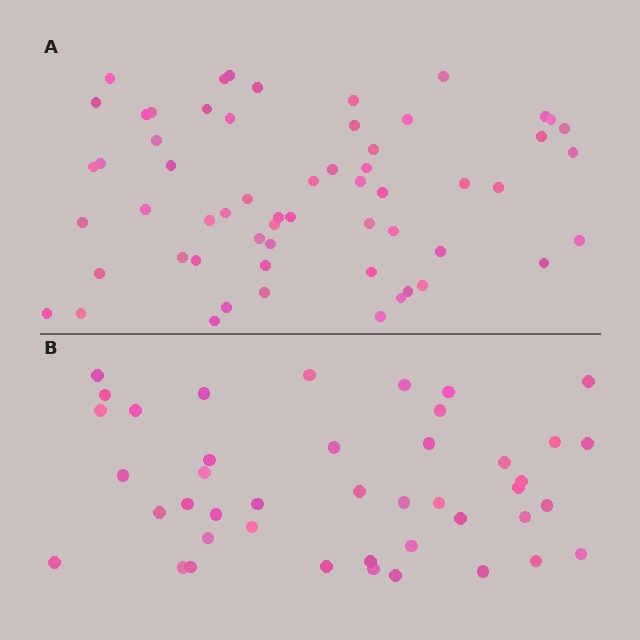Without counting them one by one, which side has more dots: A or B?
Region A (the top region) has more dots.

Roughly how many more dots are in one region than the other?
Region A has approximately 15 more dots than region B.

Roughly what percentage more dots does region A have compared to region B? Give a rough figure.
About 35% more.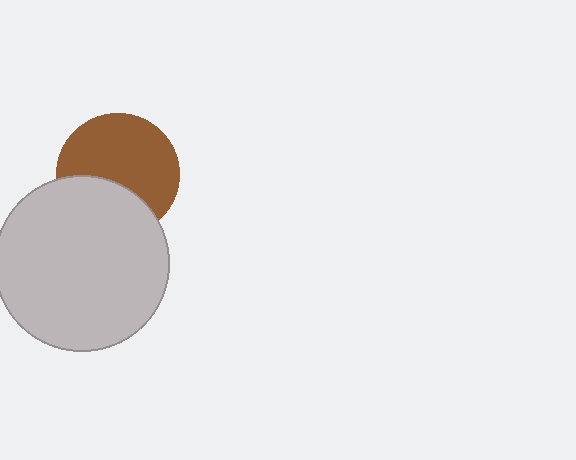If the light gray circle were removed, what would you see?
You would see the complete brown circle.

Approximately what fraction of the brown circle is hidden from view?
Roughly 35% of the brown circle is hidden behind the light gray circle.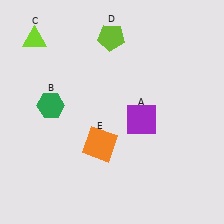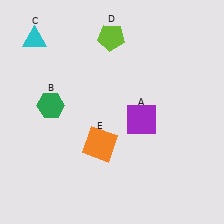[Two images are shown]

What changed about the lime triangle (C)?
In Image 1, C is lime. In Image 2, it changed to cyan.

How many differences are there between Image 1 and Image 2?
There is 1 difference between the two images.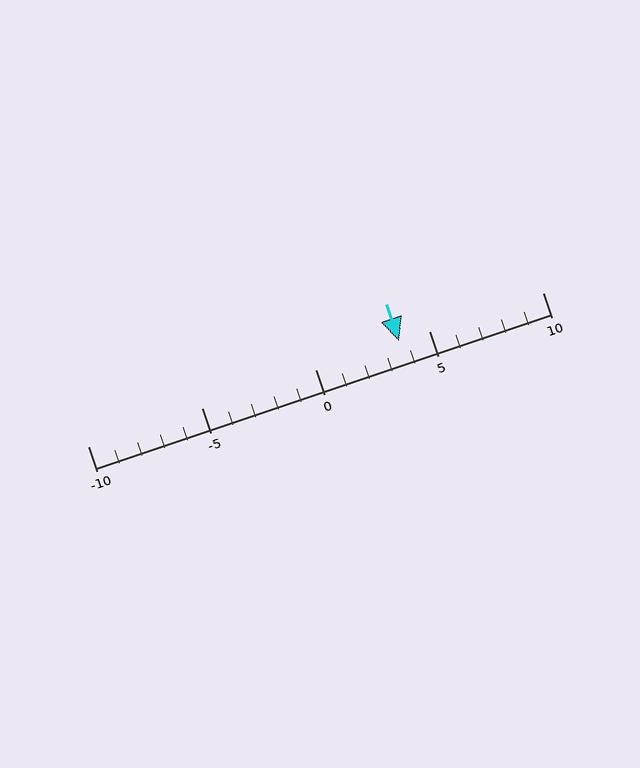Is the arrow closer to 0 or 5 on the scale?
The arrow is closer to 5.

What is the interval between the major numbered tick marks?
The major tick marks are spaced 5 units apart.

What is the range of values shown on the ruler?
The ruler shows values from -10 to 10.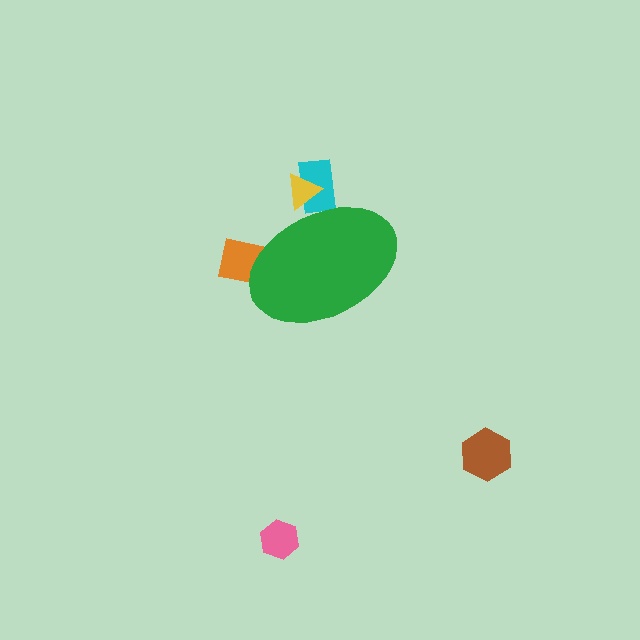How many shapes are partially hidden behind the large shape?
3 shapes are partially hidden.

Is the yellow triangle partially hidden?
Yes, the yellow triangle is partially hidden behind the green ellipse.